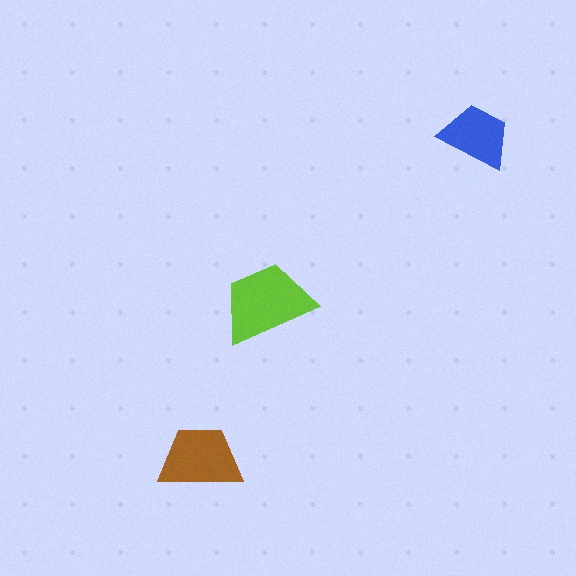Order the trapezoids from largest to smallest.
the lime one, the brown one, the blue one.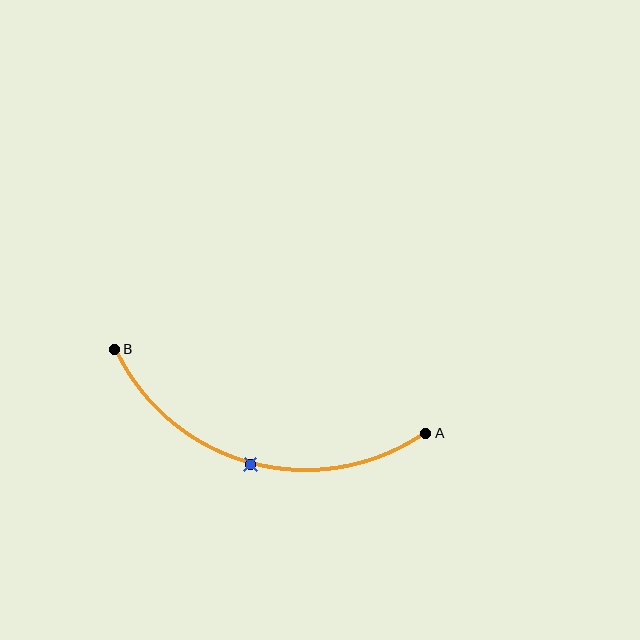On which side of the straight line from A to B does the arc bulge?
The arc bulges below the straight line connecting A and B.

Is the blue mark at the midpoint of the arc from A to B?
Yes. The blue mark lies on the arc at equal arc-length from both A and B — it is the arc midpoint.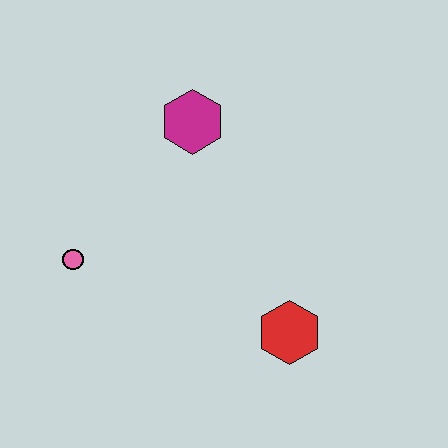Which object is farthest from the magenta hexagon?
The red hexagon is farthest from the magenta hexagon.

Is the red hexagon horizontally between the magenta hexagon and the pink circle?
No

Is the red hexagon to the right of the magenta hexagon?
Yes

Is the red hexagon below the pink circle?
Yes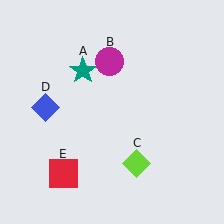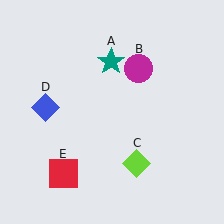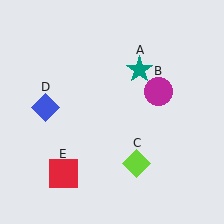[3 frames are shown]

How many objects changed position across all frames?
2 objects changed position: teal star (object A), magenta circle (object B).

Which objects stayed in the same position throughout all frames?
Lime diamond (object C) and blue diamond (object D) and red square (object E) remained stationary.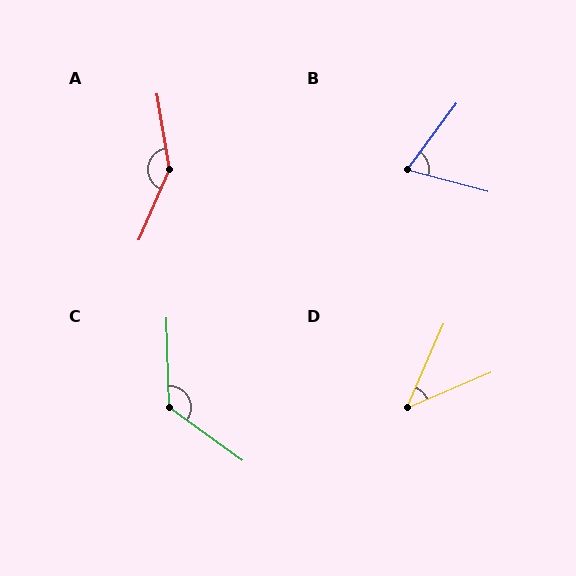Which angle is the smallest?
D, at approximately 43 degrees.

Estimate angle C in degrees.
Approximately 128 degrees.